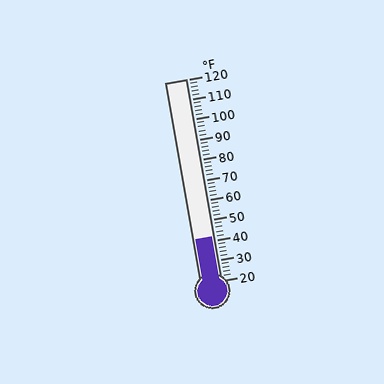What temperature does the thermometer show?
The thermometer shows approximately 42°F.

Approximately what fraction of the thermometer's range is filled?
The thermometer is filled to approximately 20% of its range.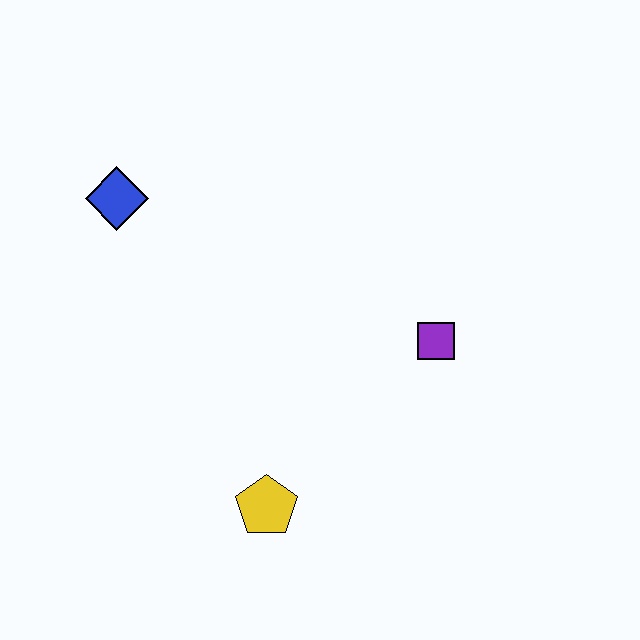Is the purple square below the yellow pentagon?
No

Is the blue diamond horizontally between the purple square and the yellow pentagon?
No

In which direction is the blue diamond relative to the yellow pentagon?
The blue diamond is above the yellow pentagon.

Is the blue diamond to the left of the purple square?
Yes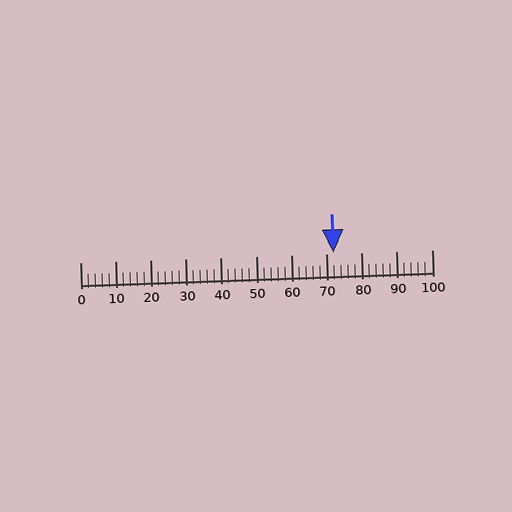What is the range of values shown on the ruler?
The ruler shows values from 0 to 100.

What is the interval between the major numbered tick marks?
The major tick marks are spaced 10 units apart.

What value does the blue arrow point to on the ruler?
The blue arrow points to approximately 72.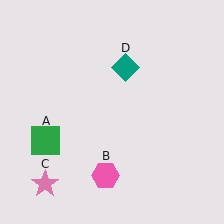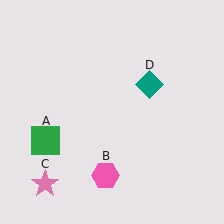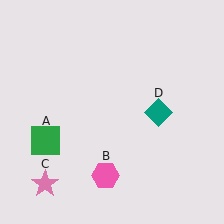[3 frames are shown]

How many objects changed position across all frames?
1 object changed position: teal diamond (object D).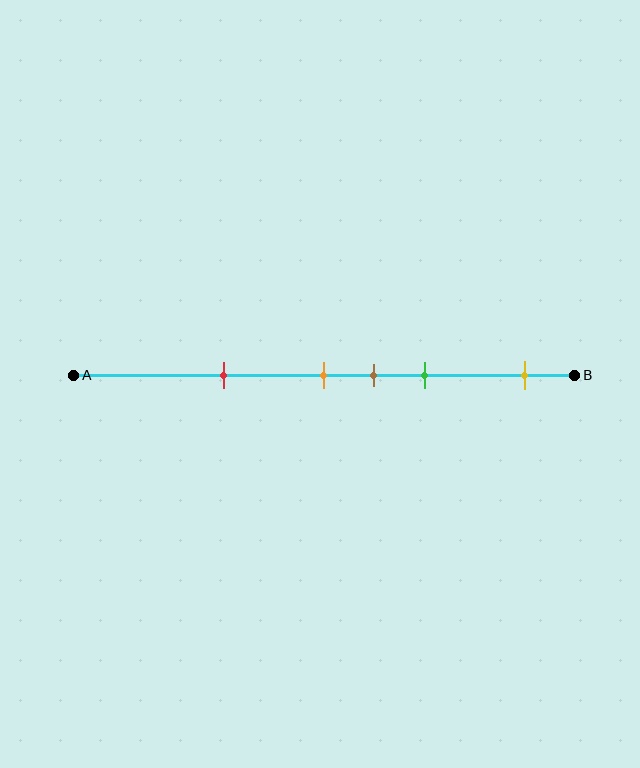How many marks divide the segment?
There are 5 marks dividing the segment.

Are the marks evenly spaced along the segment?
No, the marks are not evenly spaced.